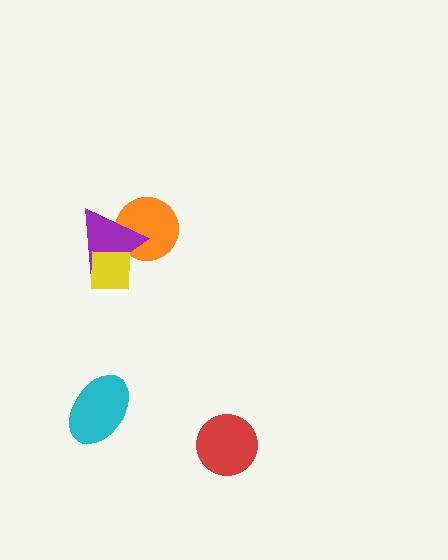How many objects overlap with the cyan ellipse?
0 objects overlap with the cyan ellipse.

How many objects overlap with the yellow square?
1 object overlaps with the yellow square.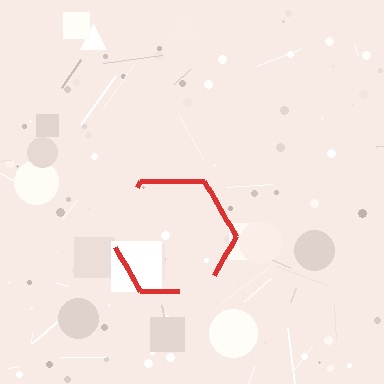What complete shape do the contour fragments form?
The contour fragments form a hexagon.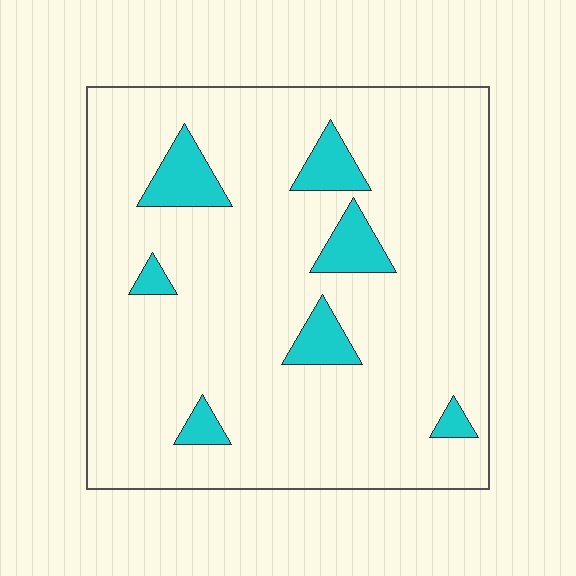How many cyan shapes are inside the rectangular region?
7.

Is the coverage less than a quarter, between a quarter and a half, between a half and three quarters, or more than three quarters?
Less than a quarter.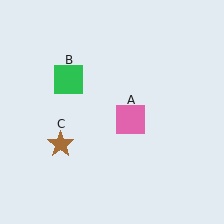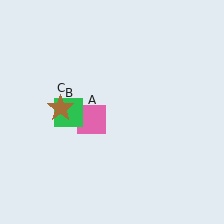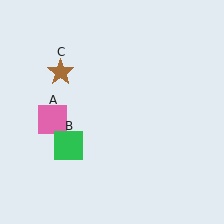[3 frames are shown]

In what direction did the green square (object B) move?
The green square (object B) moved down.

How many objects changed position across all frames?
3 objects changed position: pink square (object A), green square (object B), brown star (object C).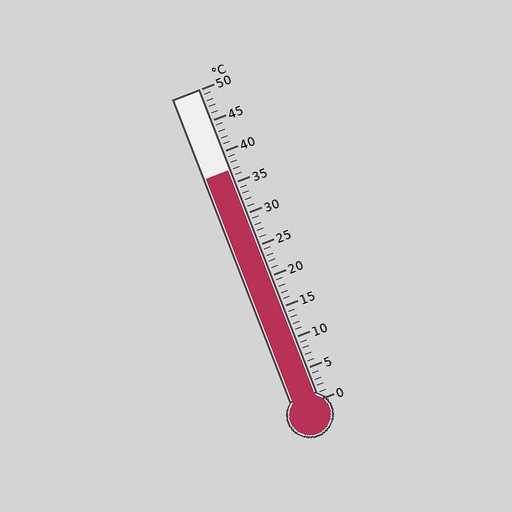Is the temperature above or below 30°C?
The temperature is above 30°C.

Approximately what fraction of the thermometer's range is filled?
The thermometer is filled to approximately 75% of its range.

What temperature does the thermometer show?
The thermometer shows approximately 37°C.